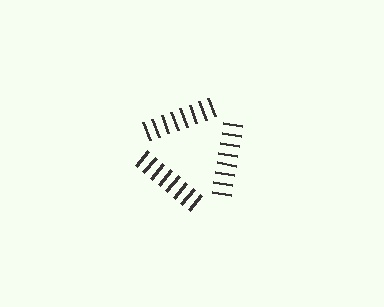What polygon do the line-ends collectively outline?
An illusory triangle — the line segments terminate on its edges but no continuous stroke is drawn.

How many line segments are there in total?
24 — 8 along each of the 3 edges.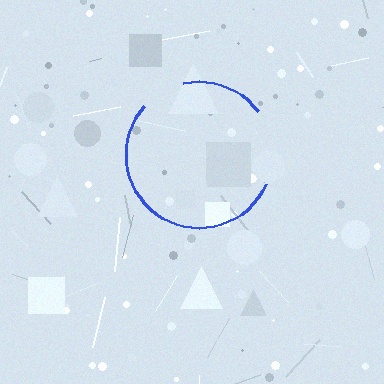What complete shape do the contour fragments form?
The contour fragments form a circle.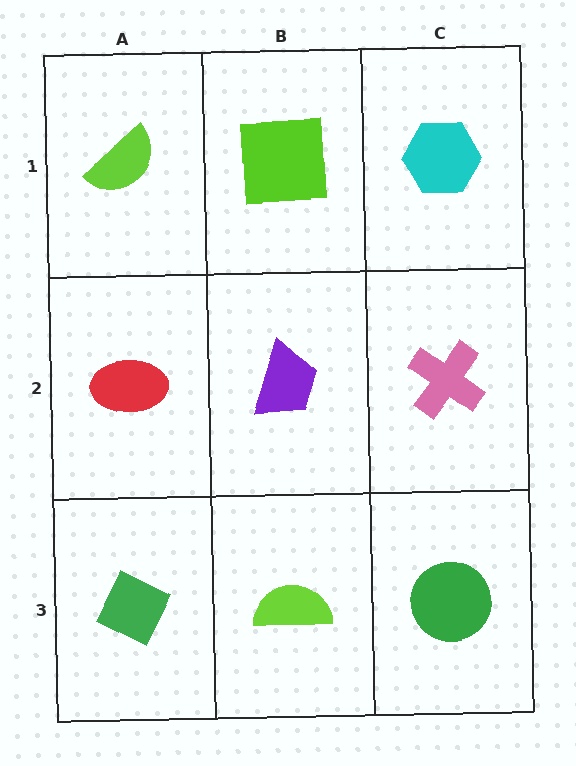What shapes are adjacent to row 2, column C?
A cyan hexagon (row 1, column C), a green circle (row 3, column C), a purple trapezoid (row 2, column B).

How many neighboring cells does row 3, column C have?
2.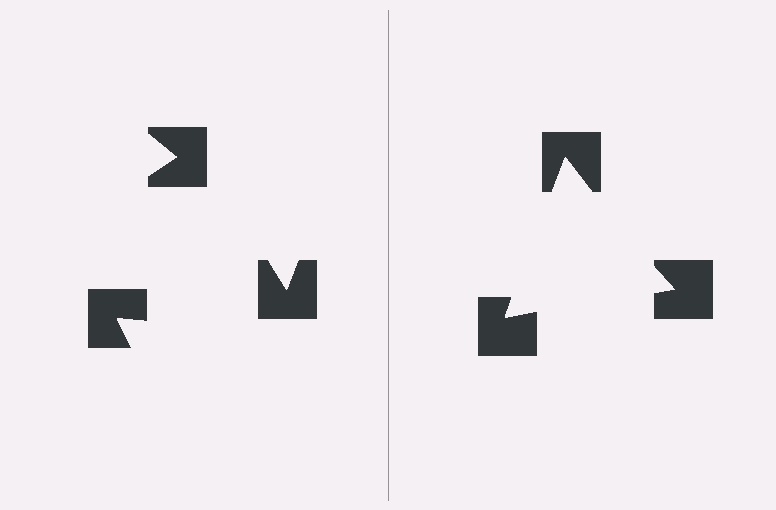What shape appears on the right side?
An illusory triangle.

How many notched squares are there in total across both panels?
6 — 3 on each side.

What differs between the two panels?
The notched squares are positioned identically on both sides; only the wedge orientations differ. On the right they align to a triangle; on the left they are misaligned.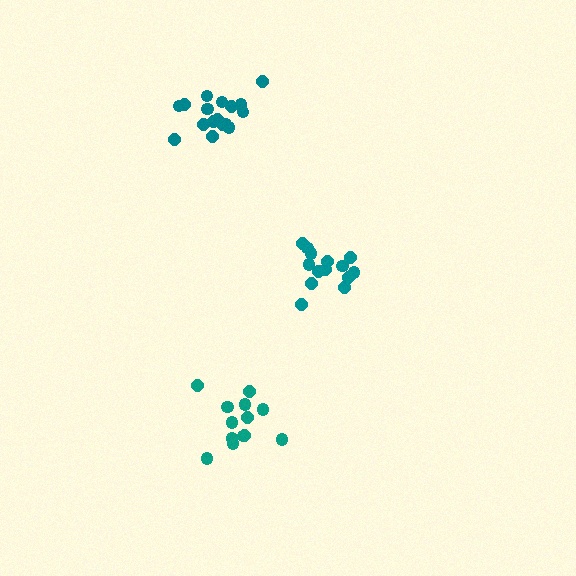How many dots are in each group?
Group 1: 13 dots, Group 2: 17 dots, Group 3: 14 dots (44 total).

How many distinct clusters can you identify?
There are 3 distinct clusters.